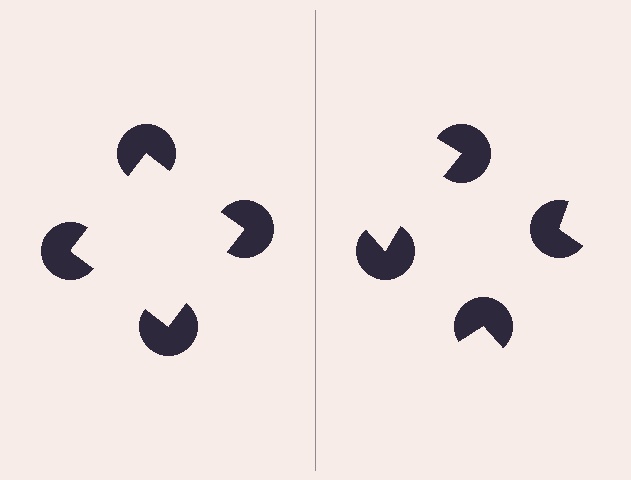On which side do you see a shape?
An illusory square appears on the left side. On the right side the wedge cuts are rotated, so no coherent shape forms.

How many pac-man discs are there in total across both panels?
8 — 4 on each side.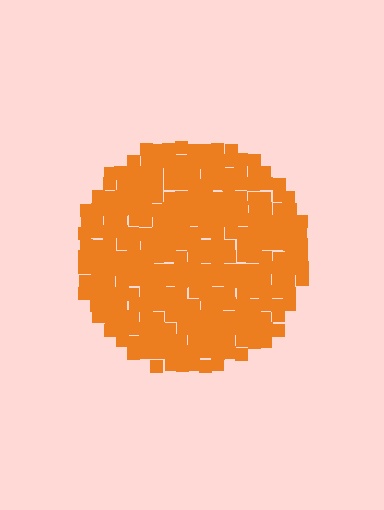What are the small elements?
The small elements are squares.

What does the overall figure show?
The overall figure shows a circle.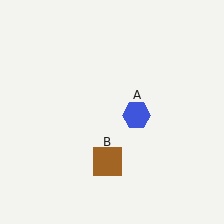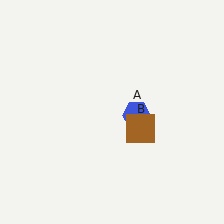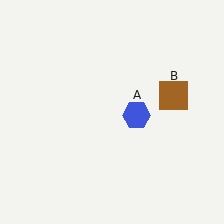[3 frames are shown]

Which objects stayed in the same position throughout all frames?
Blue hexagon (object A) remained stationary.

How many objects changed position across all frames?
1 object changed position: brown square (object B).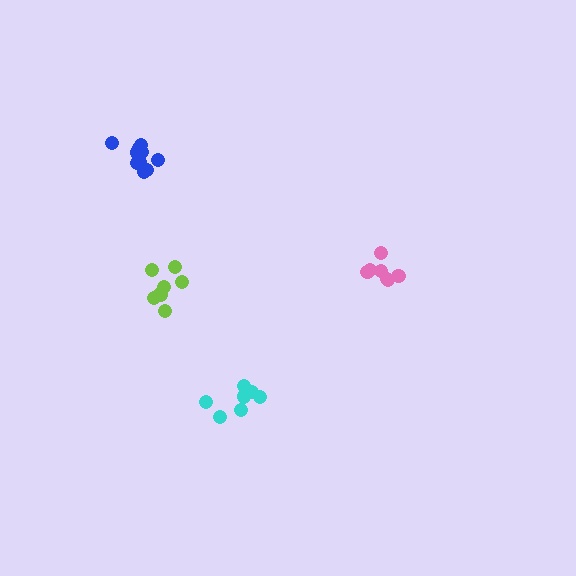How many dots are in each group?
Group 1: 7 dots, Group 2: 11 dots, Group 3: 7 dots, Group 4: 7 dots (32 total).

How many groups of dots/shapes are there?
There are 4 groups.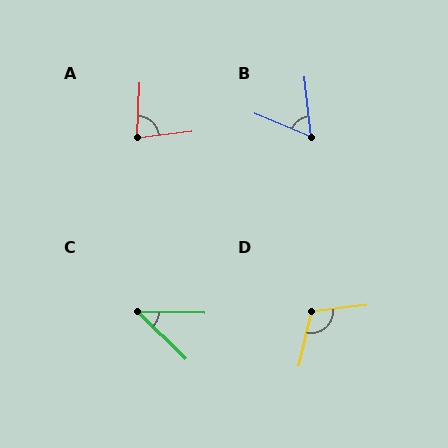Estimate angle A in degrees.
Approximately 81 degrees.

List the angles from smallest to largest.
C (43°), B (61°), A (81°), D (110°).